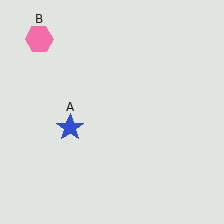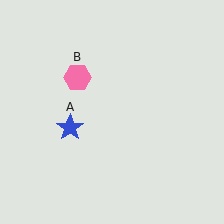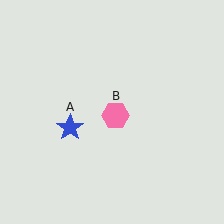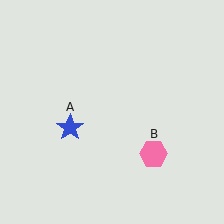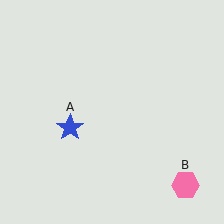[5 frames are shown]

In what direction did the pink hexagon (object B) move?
The pink hexagon (object B) moved down and to the right.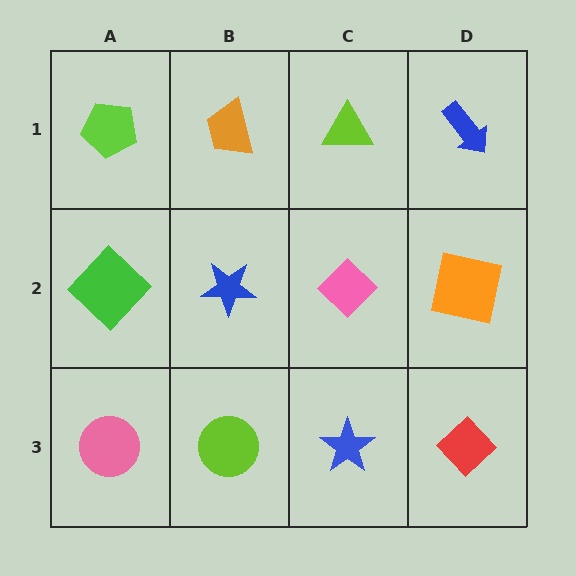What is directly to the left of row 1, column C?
An orange trapezoid.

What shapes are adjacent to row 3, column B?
A blue star (row 2, column B), a pink circle (row 3, column A), a blue star (row 3, column C).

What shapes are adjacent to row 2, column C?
A lime triangle (row 1, column C), a blue star (row 3, column C), a blue star (row 2, column B), an orange square (row 2, column D).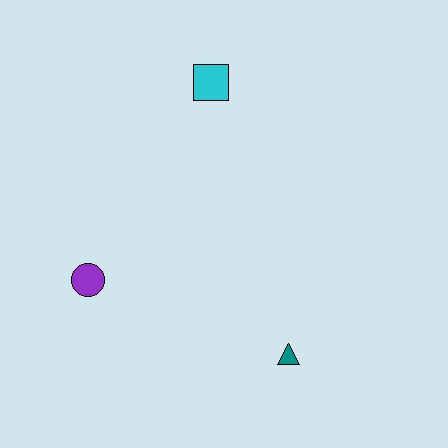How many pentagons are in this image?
There are no pentagons.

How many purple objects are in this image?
There is 1 purple object.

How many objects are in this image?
There are 3 objects.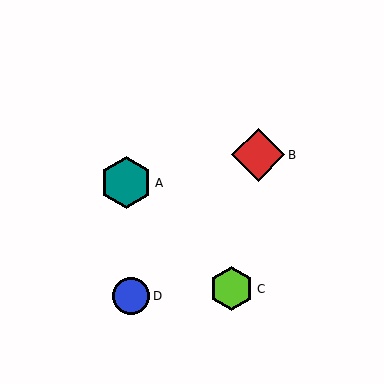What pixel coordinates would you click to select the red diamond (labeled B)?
Click at (258, 155) to select the red diamond B.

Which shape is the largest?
The red diamond (labeled B) is the largest.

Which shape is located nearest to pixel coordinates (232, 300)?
The lime hexagon (labeled C) at (232, 289) is nearest to that location.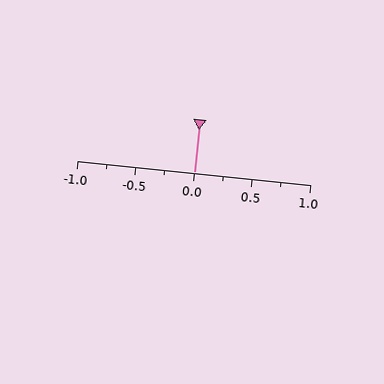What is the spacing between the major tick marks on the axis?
The major ticks are spaced 0.5 apart.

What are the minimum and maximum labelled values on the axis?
The axis runs from -1.0 to 1.0.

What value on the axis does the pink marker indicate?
The marker indicates approximately 0.